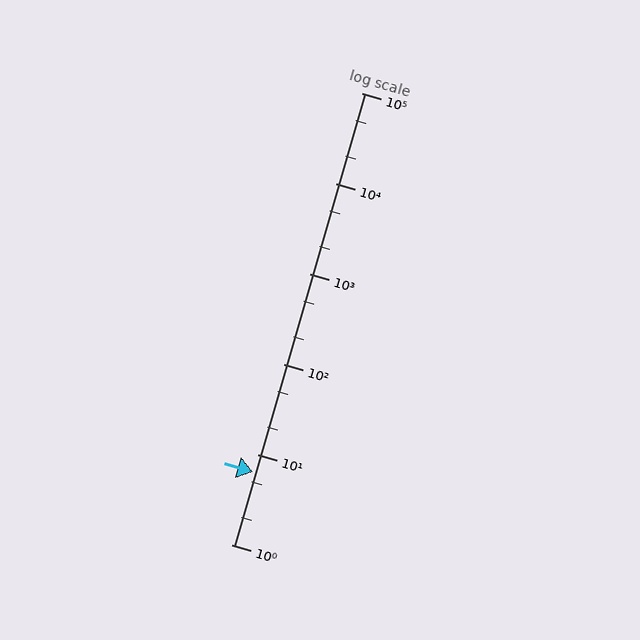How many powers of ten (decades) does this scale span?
The scale spans 5 decades, from 1 to 100000.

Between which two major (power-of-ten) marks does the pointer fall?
The pointer is between 1 and 10.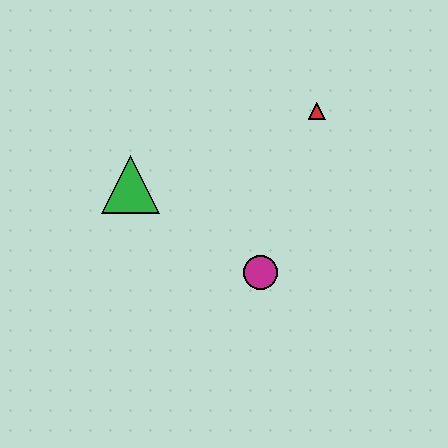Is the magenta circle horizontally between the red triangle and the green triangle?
Yes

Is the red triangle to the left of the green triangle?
No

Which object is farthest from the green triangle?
The red triangle is farthest from the green triangle.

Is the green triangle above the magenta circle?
Yes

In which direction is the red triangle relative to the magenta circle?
The red triangle is above the magenta circle.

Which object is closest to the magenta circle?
The green triangle is closest to the magenta circle.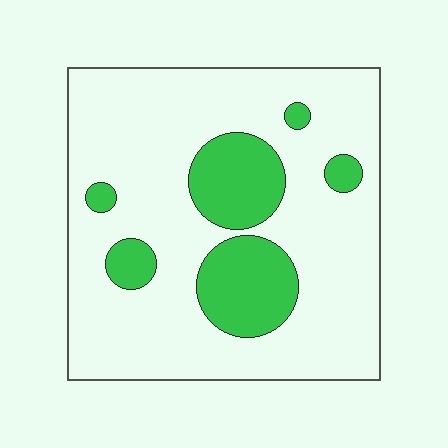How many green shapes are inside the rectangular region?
6.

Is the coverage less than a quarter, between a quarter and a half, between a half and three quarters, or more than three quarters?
Less than a quarter.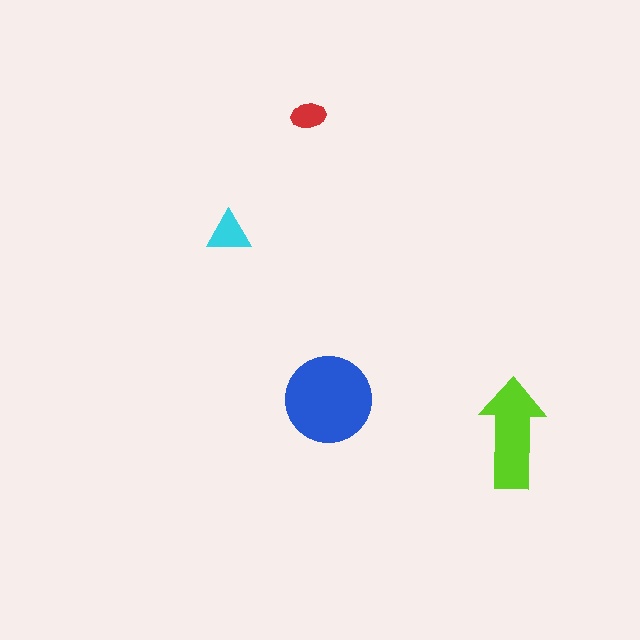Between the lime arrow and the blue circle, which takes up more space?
The blue circle.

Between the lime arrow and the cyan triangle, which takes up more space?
The lime arrow.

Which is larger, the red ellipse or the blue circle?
The blue circle.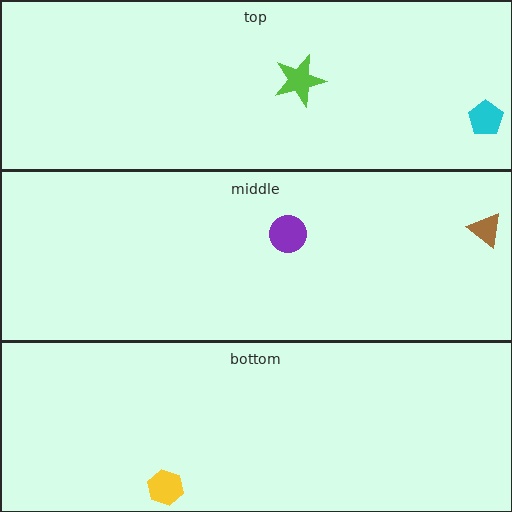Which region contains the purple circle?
The middle region.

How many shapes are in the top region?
2.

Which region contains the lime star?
The top region.